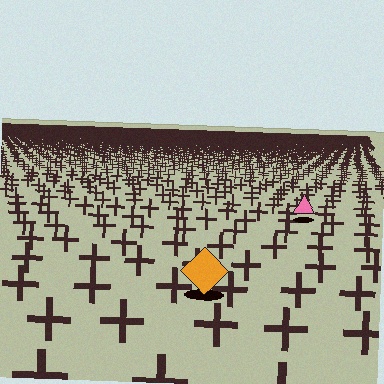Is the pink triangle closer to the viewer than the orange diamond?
No. The orange diamond is closer — you can tell from the texture gradient: the ground texture is coarser near it.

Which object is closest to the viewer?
The orange diamond is closest. The texture marks near it are larger and more spread out.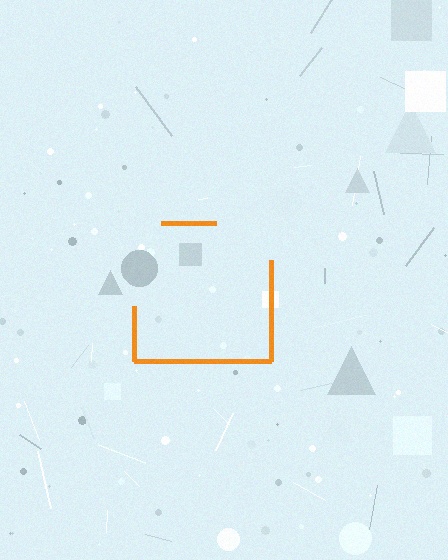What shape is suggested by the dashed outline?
The dashed outline suggests a square.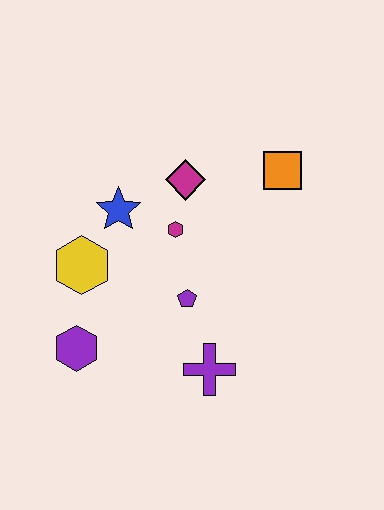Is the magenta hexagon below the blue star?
Yes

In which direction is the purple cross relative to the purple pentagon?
The purple cross is below the purple pentagon.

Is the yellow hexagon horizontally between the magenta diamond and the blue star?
No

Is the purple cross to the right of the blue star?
Yes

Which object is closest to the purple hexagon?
The yellow hexagon is closest to the purple hexagon.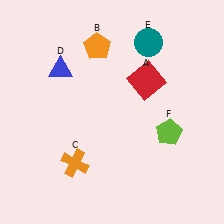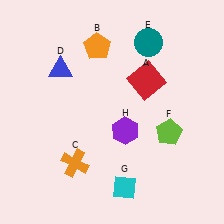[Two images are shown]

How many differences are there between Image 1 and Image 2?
There are 2 differences between the two images.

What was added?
A cyan diamond (G), a purple hexagon (H) were added in Image 2.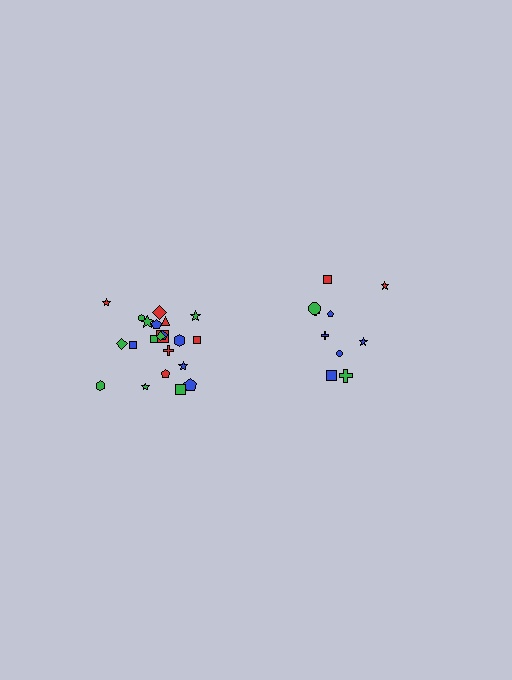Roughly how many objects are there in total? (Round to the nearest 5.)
Roughly 30 objects in total.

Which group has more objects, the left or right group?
The left group.